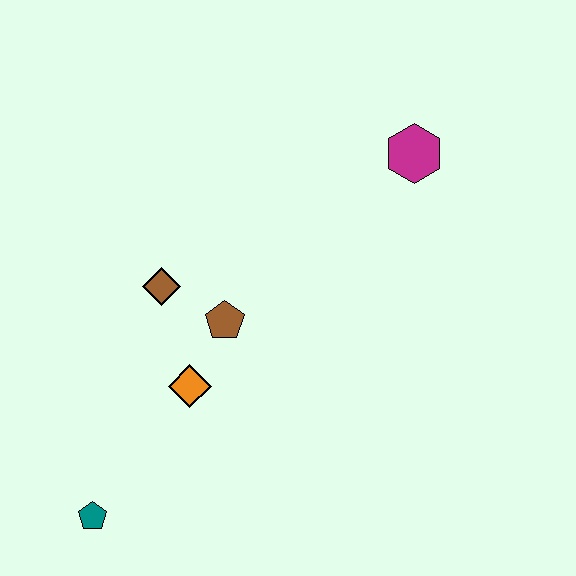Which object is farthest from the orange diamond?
The magenta hexagon is farthest from the orange diamond.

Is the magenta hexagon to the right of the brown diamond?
Yes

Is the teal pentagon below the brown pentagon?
Yes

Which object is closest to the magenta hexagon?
The brown pentagon is closest to the magenta hexagon.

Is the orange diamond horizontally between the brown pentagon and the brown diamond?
Yes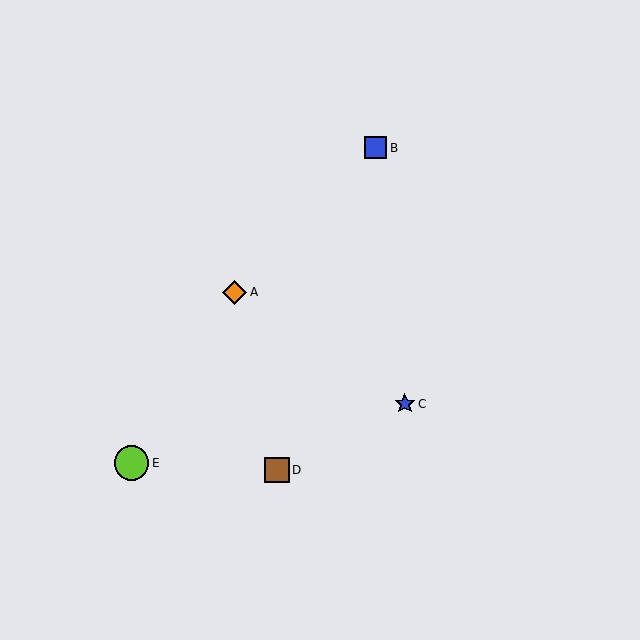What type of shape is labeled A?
Shape A is an orange diamond.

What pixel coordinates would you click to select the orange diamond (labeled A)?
Click at (235, 292) to select the orange diamond A.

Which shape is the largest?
The lime circle (labeled E) is the largest.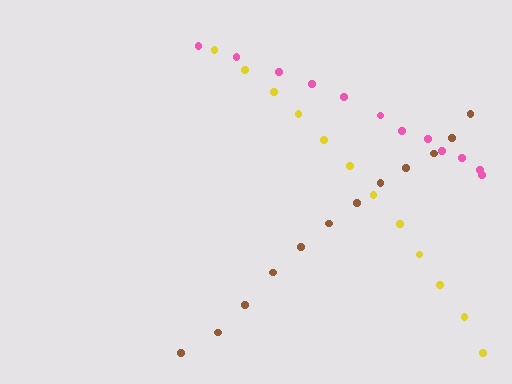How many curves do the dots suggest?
There are 3 distinct paths.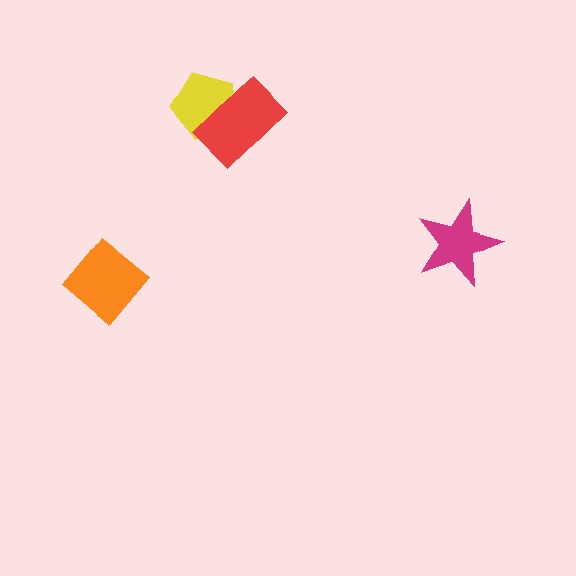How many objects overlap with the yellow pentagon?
1 object overlaps with the yellow pentagon.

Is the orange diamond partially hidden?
No, no other shape covers it.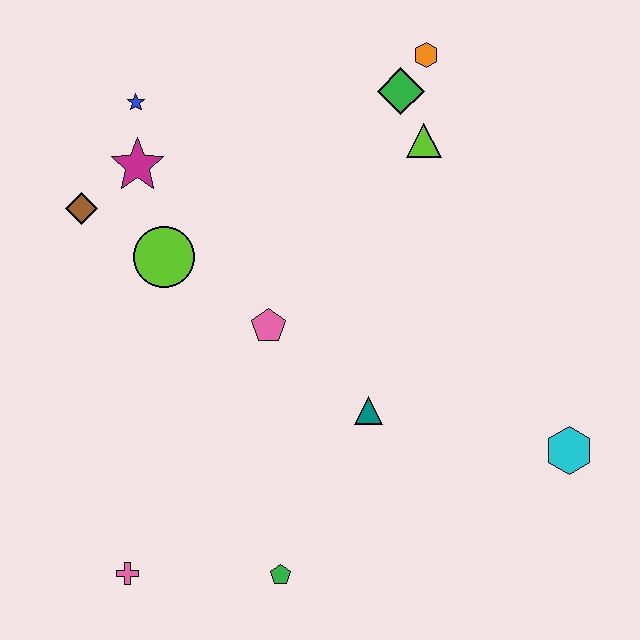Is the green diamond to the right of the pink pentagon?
Yes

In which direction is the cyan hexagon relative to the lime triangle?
The cyan hexagon is below the lime triangle.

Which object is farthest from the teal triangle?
The blue star is farthest from the teal triangle.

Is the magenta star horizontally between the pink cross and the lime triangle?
Yes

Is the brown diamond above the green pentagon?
Yes